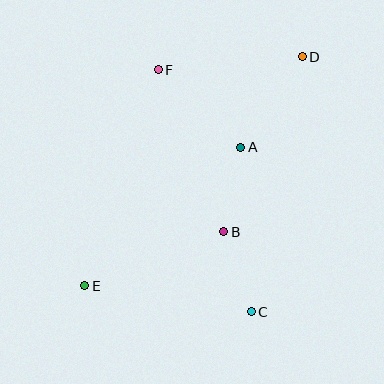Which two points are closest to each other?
Points B and C are closest to each other.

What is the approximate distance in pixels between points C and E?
The distance between C and E is approximately 168 pixels.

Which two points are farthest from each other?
Points D and E are farthest from each other.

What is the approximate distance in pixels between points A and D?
The distance between A and D is approximately 109 pixels.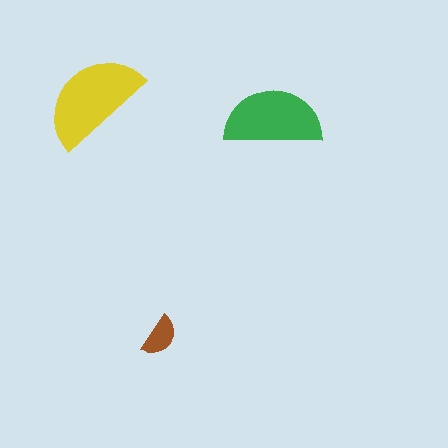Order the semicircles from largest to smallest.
the yellow one, the green one, the brown one.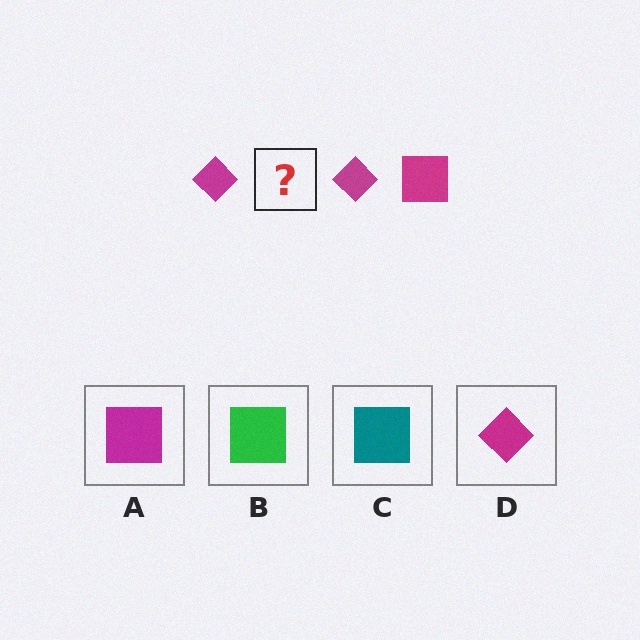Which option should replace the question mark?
Option A.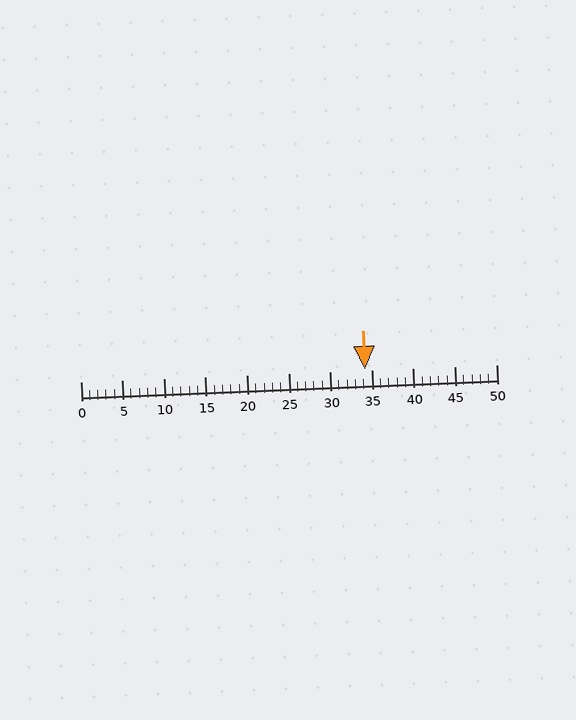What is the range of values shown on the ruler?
The ruler shows values from 0 to 50.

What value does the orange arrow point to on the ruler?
The orange arrow points to approximately 34.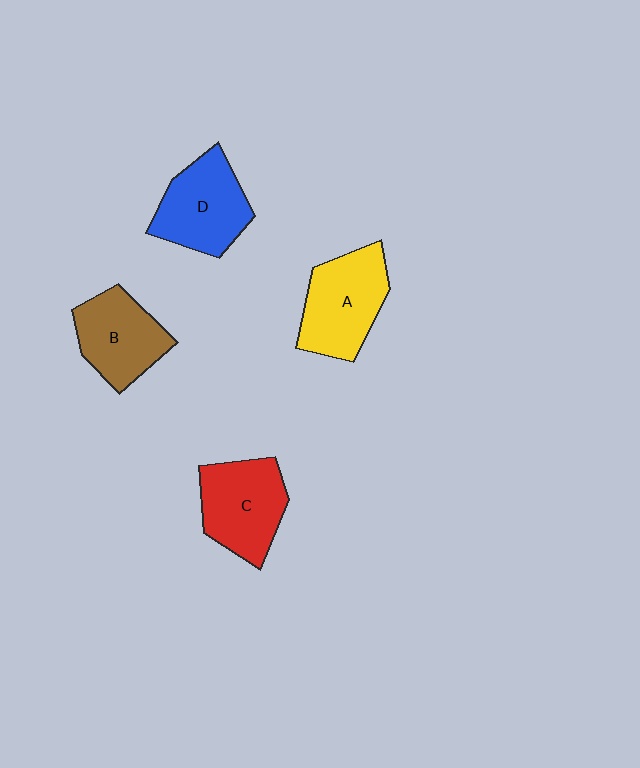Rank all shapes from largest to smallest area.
From largest to smallest: A (yellow), C (red), D (blue), B (brown).